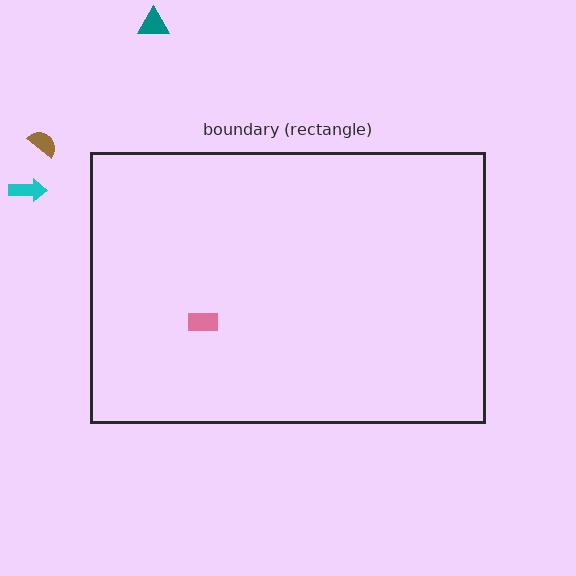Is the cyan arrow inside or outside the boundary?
Outside.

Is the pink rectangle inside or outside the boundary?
Inside.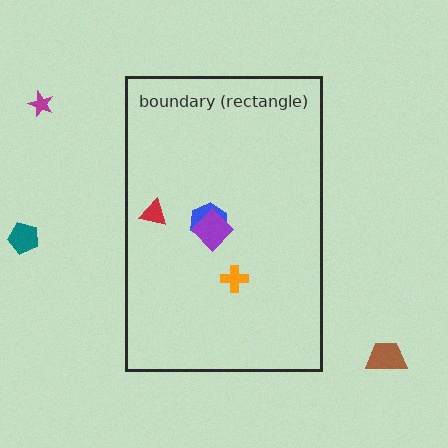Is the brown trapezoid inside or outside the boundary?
Outside.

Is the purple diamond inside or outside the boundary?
Inside.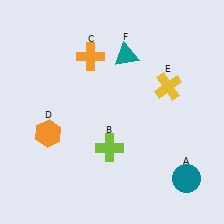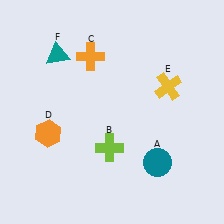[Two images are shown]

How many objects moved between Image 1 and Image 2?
2 objects moved between the two images.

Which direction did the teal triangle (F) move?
The teal triangle (F) moved left.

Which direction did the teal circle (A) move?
The teal circle (A) moved left.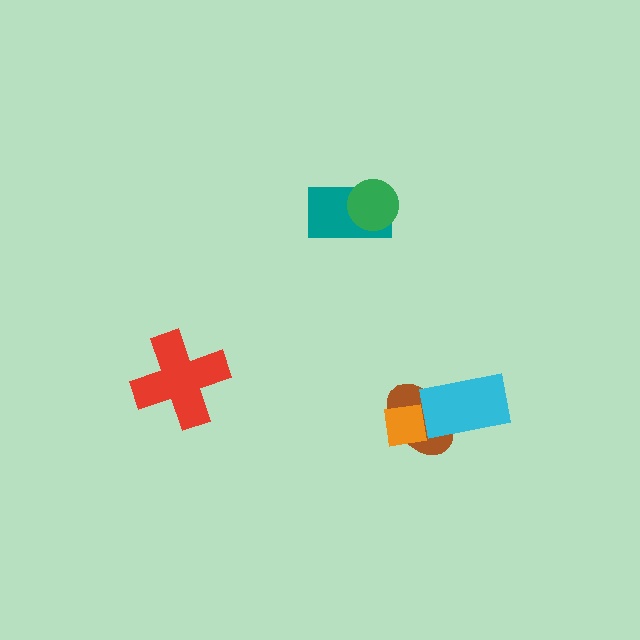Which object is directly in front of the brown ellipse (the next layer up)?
The cyan rectangle is directly in front of the brown ellipse.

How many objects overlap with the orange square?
1 object overlaps with the orange square.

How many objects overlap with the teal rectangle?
1 object overlaps with the teal rectangle.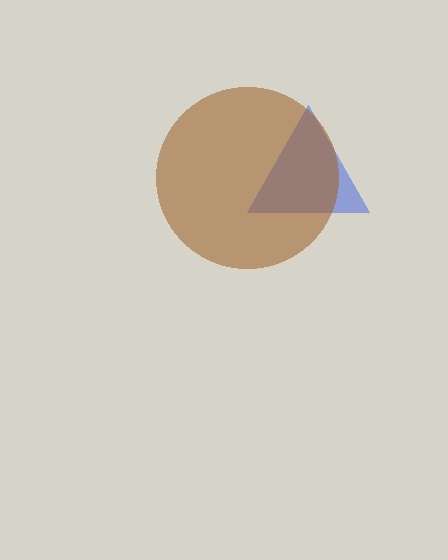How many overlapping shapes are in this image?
There are 2 overlapping shapes in the image.